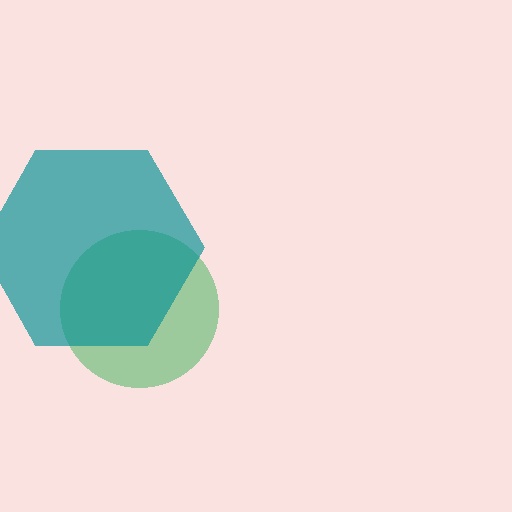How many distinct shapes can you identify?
There are 2 distinct shapes: a green circle, a teal hexagon.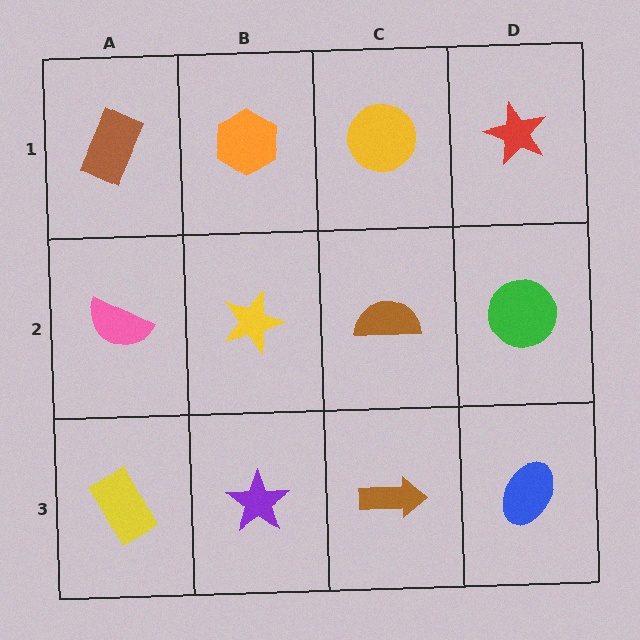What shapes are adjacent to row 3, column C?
A brown semicircle (row 2, column C), a purple star (row 3, column B), a blue ellipse (row 3, column D).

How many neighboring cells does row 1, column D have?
2.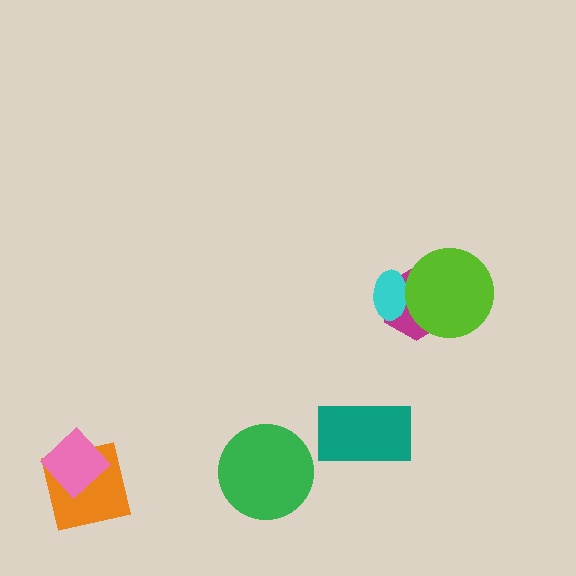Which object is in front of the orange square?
The pink diamond is in front of the orange square.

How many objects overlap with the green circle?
0 objects overlap with the green circle.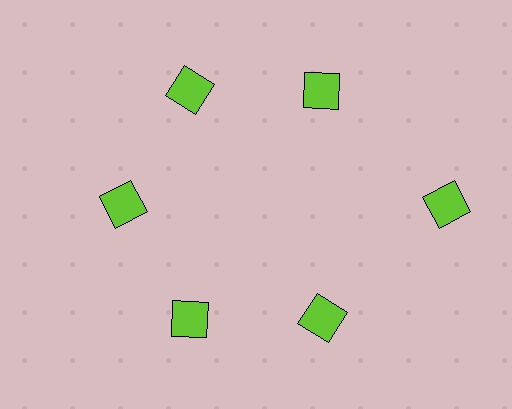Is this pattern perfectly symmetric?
No. The 6 lime squares are arranged in a ring, but one element near the 3 o'clock position is pushed outward from the center, breaking the 6-fold rotational symmetry.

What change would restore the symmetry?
The symmetry would be restored by moving it inward, back onto the ring so that all 6 squares sit at equal angles and equal distance from the center.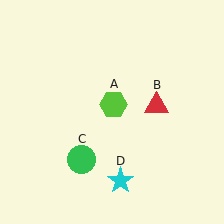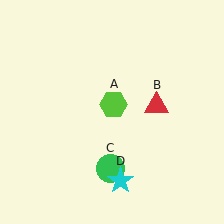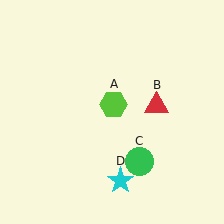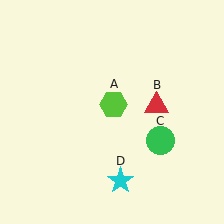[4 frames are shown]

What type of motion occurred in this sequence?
The green circle (object C) rotated counterclockwise around the center of the scene.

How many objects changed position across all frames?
1 object changed position: green circle (object C).